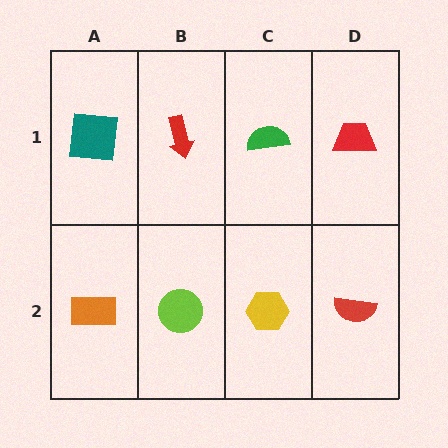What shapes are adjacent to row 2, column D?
A red trapezoid (row 1, column D), a yellow hexagon (row 2, column C).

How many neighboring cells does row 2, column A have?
2.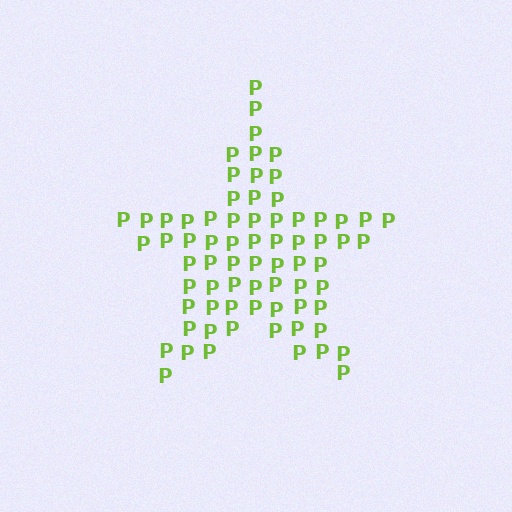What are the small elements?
The small elements are letter P's.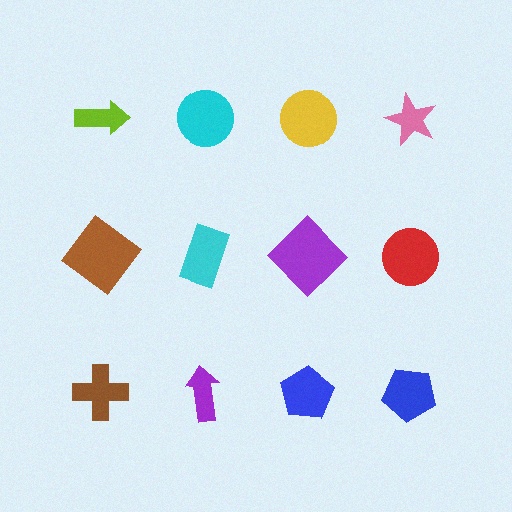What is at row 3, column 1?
A brown cross.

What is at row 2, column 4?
A red circle.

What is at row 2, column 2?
A cyan rectangle.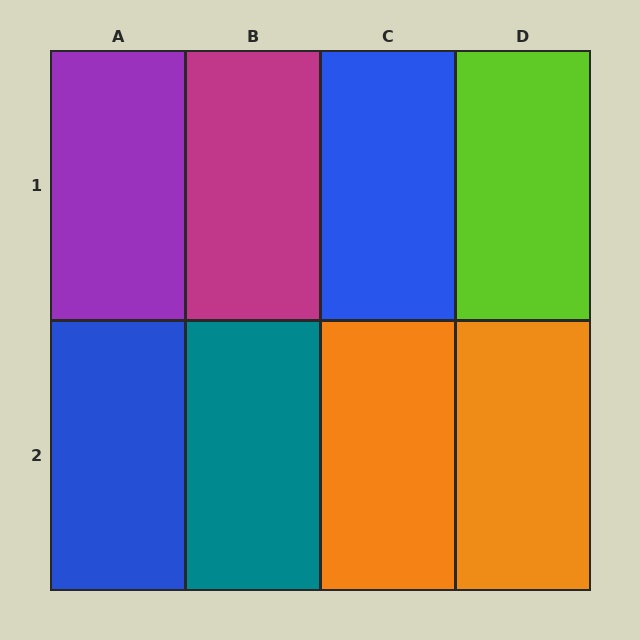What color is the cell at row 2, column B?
Teal.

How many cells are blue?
2 cells are blue.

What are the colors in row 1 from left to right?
Purple, magenta, blue, lime.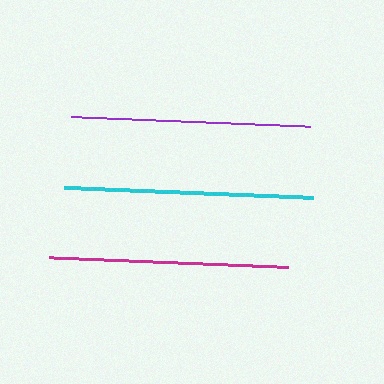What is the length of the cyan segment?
The cyan segment is approximately 249 pixels long.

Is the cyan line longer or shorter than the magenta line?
The cyan line is longer than the magenta line.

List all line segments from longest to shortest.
From longest to shortest: cyan, magenta, purple.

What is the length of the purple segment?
The purple segment is approximately 239 pixels long.